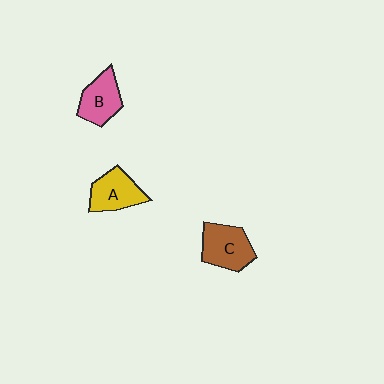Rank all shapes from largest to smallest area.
From largest to smallest: C (brown), A (yellow), B (pink).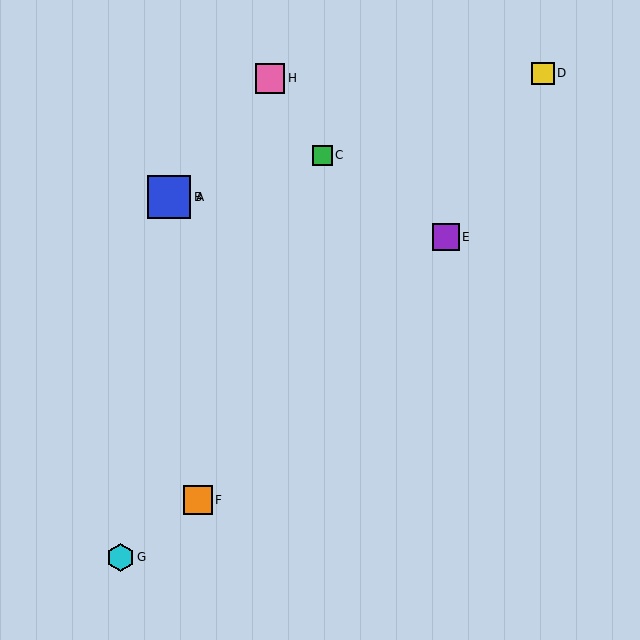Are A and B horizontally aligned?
Yes, both are at y≈197.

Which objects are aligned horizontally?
Objects A, B are aligned horizontally.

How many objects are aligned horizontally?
2 objects (A, B) are aligned horizontally.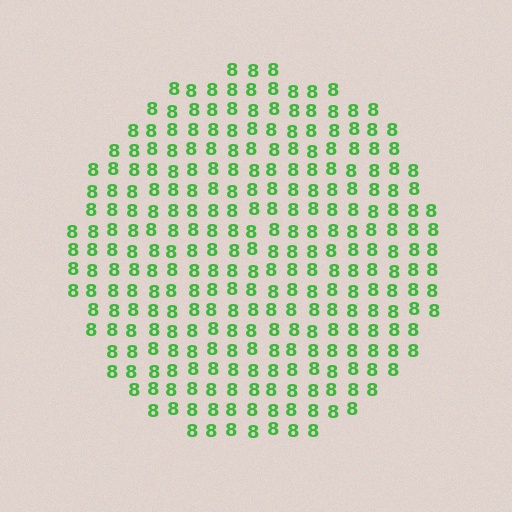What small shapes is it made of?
It is made of small digit 8's.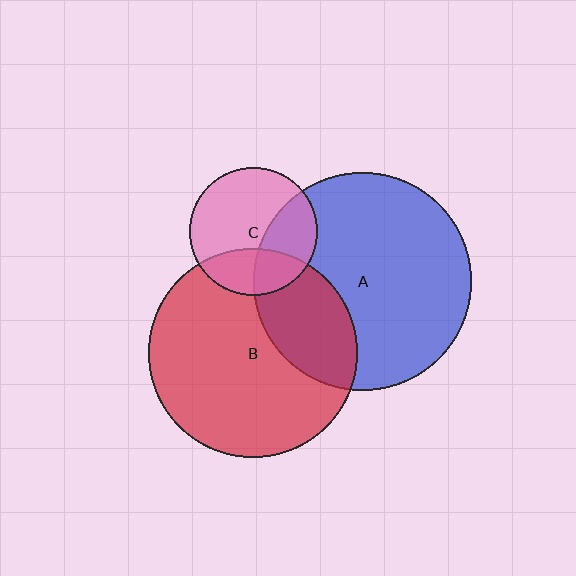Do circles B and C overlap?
Yes.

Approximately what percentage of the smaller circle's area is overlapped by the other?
Approximately 30%.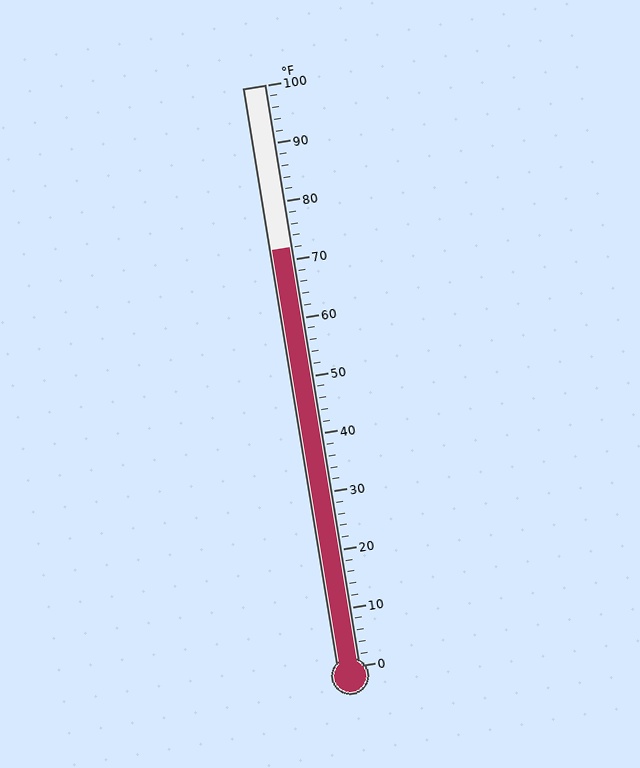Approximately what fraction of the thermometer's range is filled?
The thermometer is filled to approximately 70% of its range.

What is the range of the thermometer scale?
The thermometer scale ranges from 0°F to 100°F.